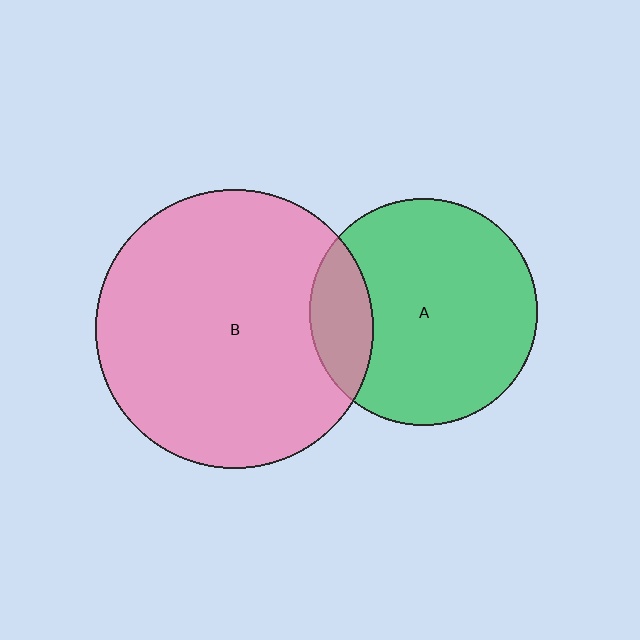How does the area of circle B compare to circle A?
Approximately 1.5 times.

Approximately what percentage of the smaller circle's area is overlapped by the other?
Approximately 20%.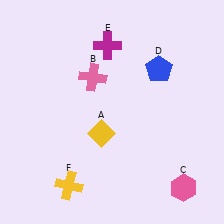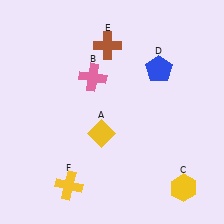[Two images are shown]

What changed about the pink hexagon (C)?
In Image 1, C is pink. In Image 2, it changed to yellow.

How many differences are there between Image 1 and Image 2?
There are 2 differences between the two images.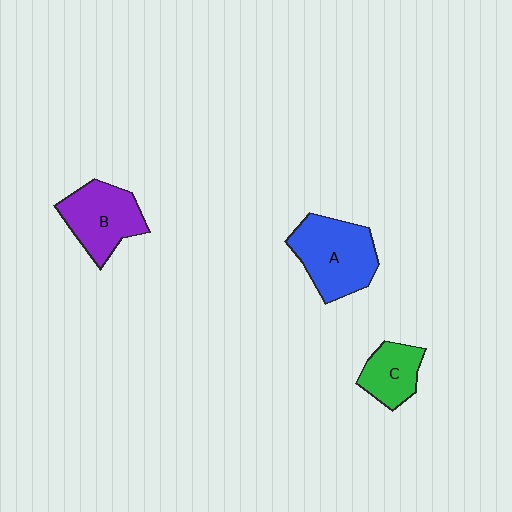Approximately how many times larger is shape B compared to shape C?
Approximately 1.5 times.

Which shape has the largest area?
Shape A (blue).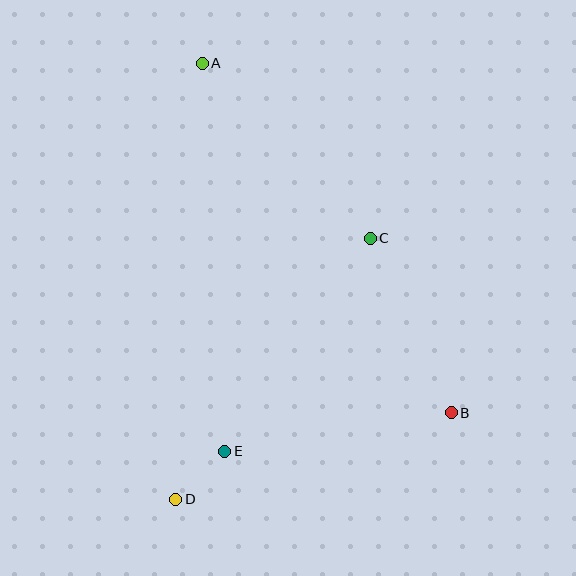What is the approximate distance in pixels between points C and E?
The distance between C and E is approximately 258 pixels.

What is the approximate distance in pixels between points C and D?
The distance between C and D is approximately 326 pixels.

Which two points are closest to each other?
Points D and E are closest to each other.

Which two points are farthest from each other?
Points A and D are farthest from each other.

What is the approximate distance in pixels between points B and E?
The distance between B and E is approximately 230 pixels.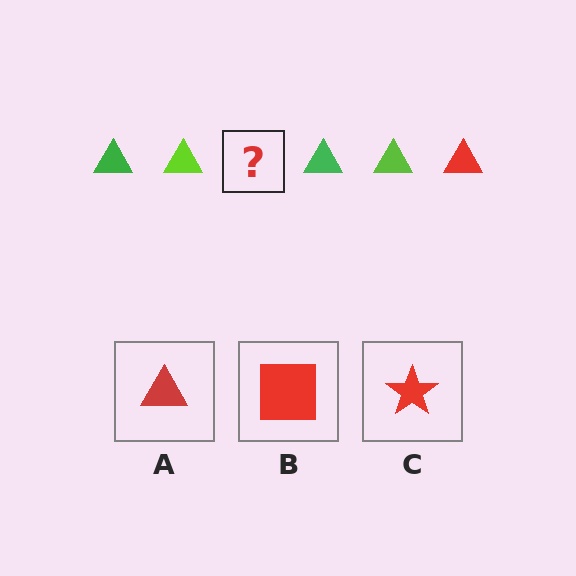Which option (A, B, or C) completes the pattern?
A.